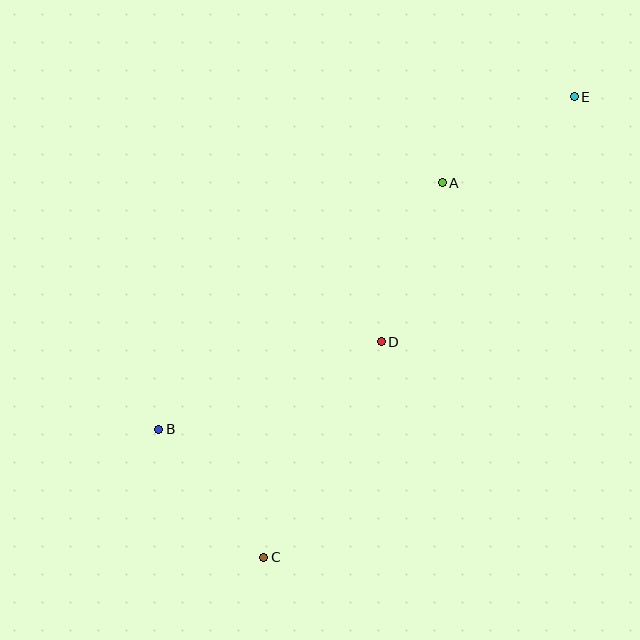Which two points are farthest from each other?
Points C and E are farthest from each other.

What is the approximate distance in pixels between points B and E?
The distance between B and E is approximately 532 pixels.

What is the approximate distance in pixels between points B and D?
The distance between B and D is approximately 239 pixels.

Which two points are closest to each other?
Points A and E are closest to each other.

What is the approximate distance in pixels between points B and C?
The distance between B and C is approximately 165 pixels.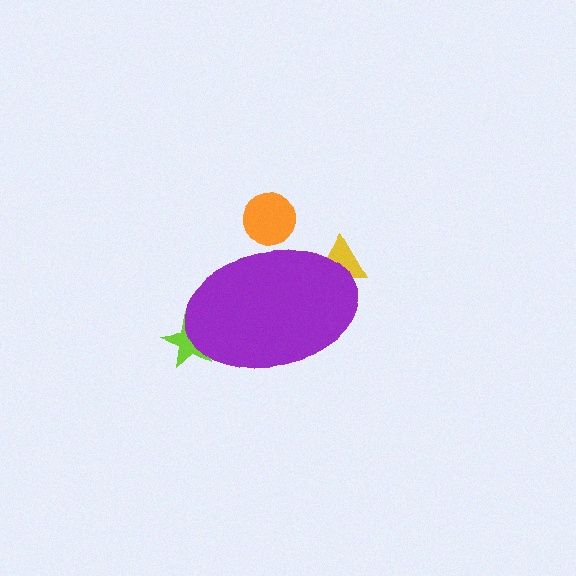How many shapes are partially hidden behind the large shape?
3 shapes are partially hidden.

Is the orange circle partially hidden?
Yes, the orange circle is partially hidden behind the purple ellipse.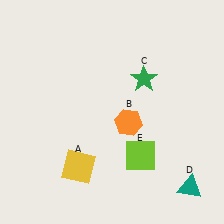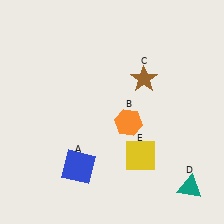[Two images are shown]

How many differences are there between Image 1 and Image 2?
There are 3 differences between the two images.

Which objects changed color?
A changed from yellow to blue. C changed from green to brown. E changed from lime to yellow.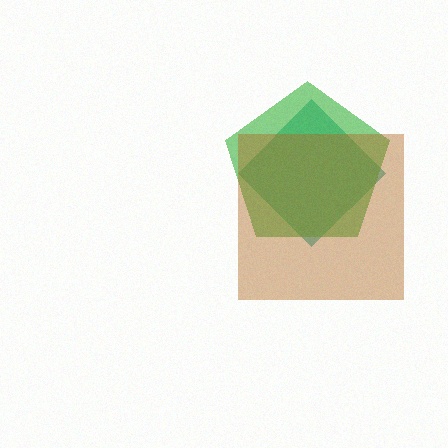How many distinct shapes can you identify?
There are 3 distinct shapes: a teal diamond, a green pentagon, a brown square.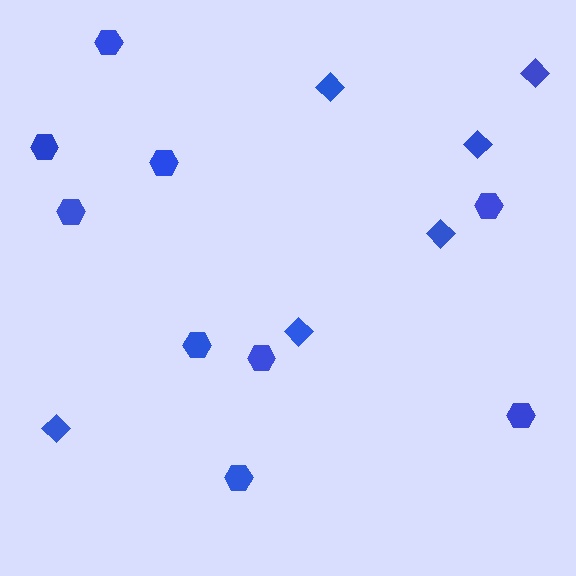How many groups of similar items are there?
There are 2 groups: one group of hexagons (9) and one group of diamonds (6).